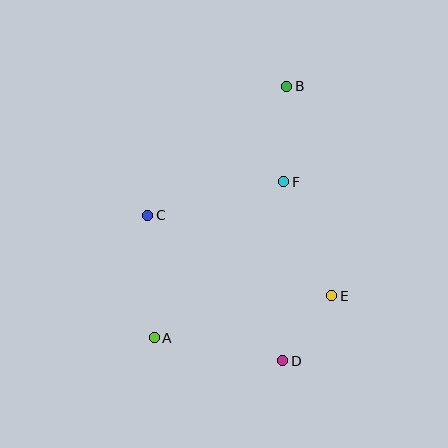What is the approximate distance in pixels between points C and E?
The distance between C and E is approximately 201 pixels.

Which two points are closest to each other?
Points D and E are closest to each other.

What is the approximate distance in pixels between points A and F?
The distance between A and F is approximately 203 pixels.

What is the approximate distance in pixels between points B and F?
The distance between B and F is approximately 95 pixels.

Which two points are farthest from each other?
Points A and B are farthest from each other.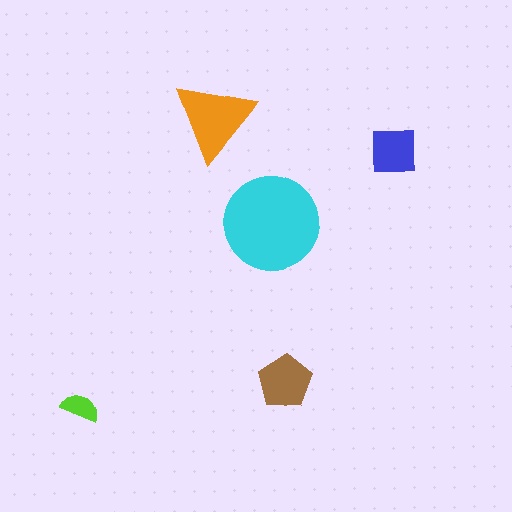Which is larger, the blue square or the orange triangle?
The orange triangle.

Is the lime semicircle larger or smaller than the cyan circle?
Smaller.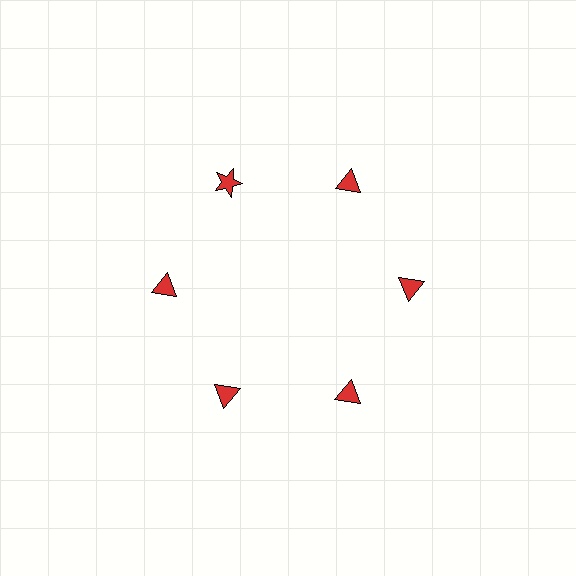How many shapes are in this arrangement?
There are 6 shapes arranged in a ring pattern.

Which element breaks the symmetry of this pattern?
The red star at roughly the 11 o'clock position breaks the symmetry. All other shapes are red triangles.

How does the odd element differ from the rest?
It has a different shape: star instead of triangle.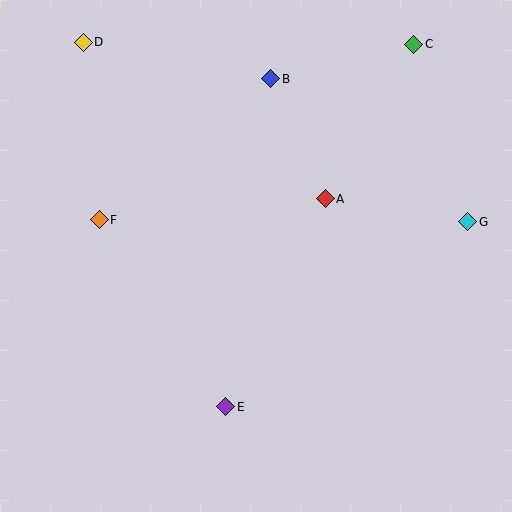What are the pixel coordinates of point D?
Point D is at (83, 42).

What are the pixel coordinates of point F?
Point F is at (99, 220).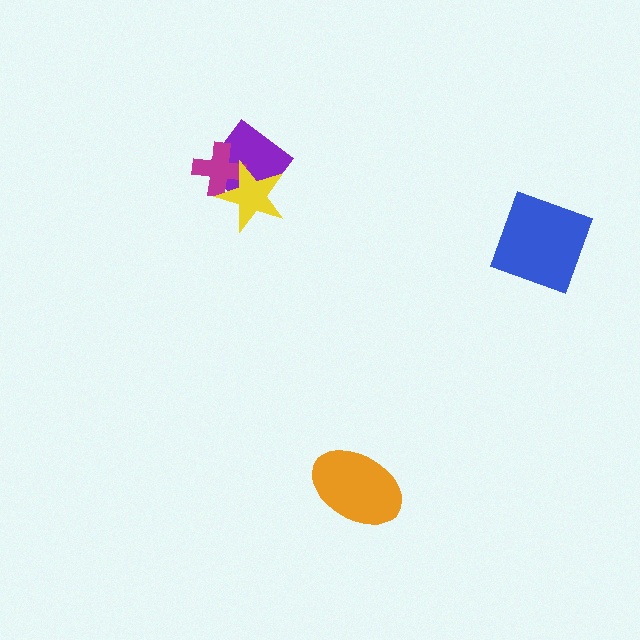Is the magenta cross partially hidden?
Yes, it is partially covered by another shape.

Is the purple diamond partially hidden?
Yes, it is partially covered by another shape.